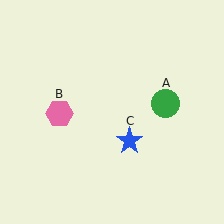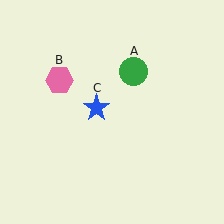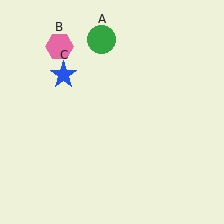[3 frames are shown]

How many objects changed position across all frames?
3 objects changed position: green circle (object A), pink hexagon (object B), blue star (object C).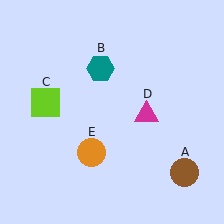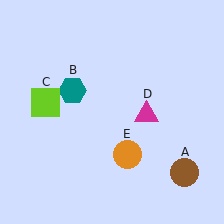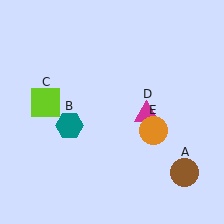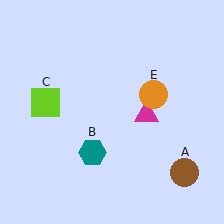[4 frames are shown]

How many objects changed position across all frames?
2 objects changed position: teal hexagon (object B), orange circle (object E).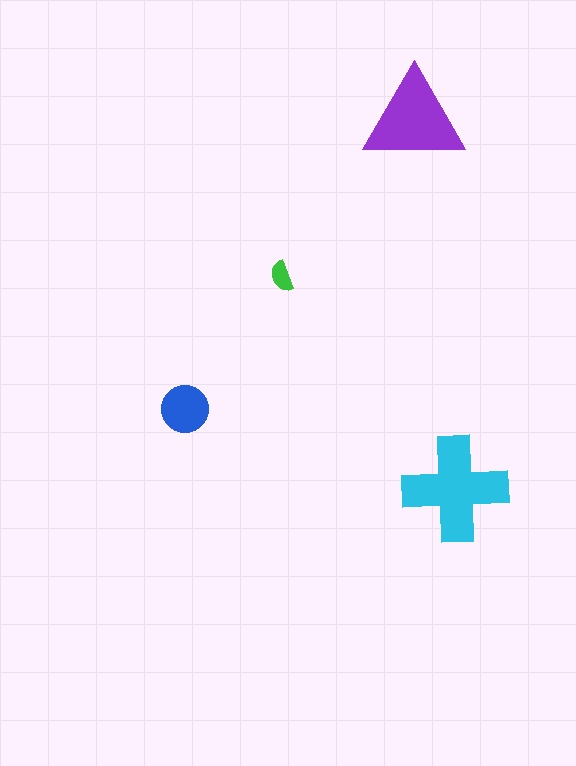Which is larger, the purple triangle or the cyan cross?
The cyan cross.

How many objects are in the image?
There are 4 objects in the image.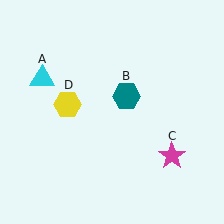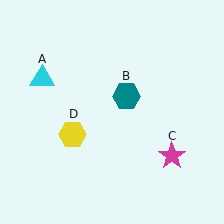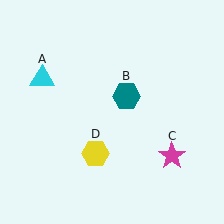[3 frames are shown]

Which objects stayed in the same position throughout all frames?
Cyan triangle (object A) and teal hexagon (object B) and magenta star (object C) remained stationary.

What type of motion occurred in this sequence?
The yellow hexagon (object D) rotated counterclockwise around the center of the scene.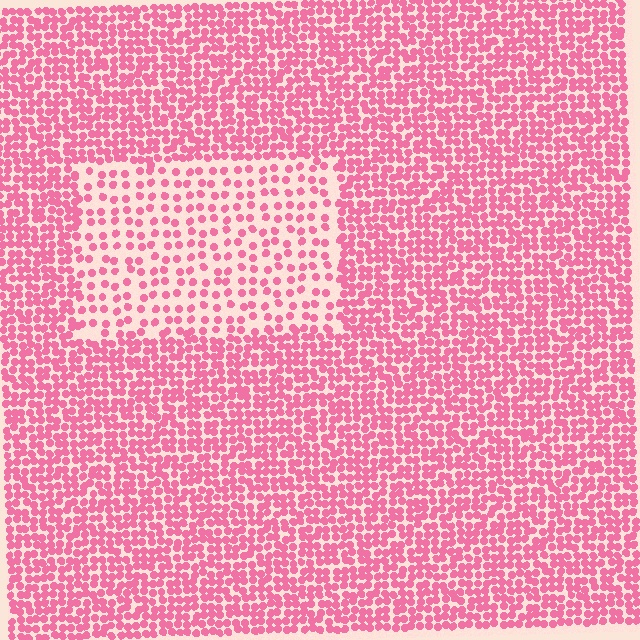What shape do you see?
I see a rectangle.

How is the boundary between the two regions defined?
The boundary is defined by a change in element density (approximately 2.2x ratio). All elements are the same color, size, and shape.